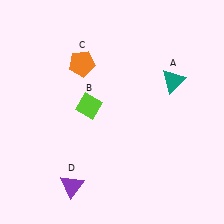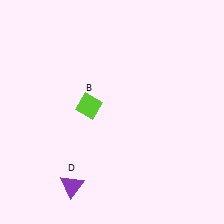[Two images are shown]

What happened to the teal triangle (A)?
The teal triangle (A) was removed in Image 2. It was in the top-right area of Image 1.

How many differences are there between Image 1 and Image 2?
There are 2 differences between the two images.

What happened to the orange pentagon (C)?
The orange pentagon (C) was removed in Image 2. It was in the top-left area of Image 1.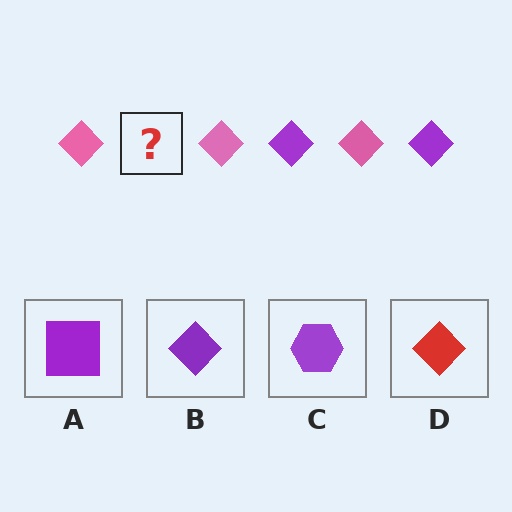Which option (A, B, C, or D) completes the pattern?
B.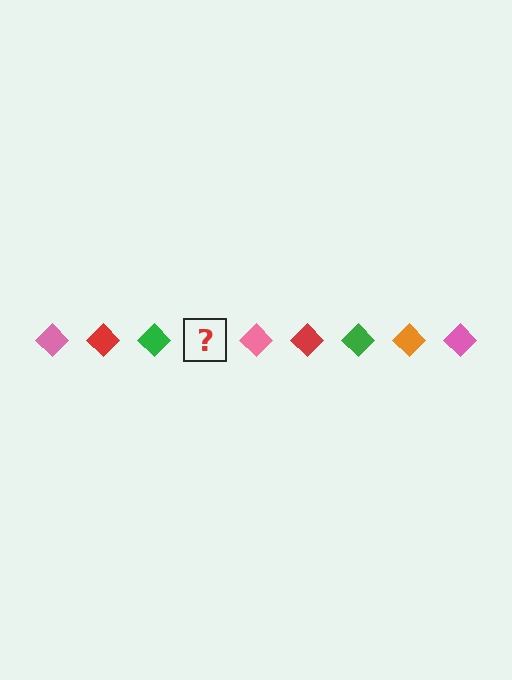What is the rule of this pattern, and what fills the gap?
The rule is that the pattern cycles through pink, red, green, orange diamonds. The gap should be filled with an orange diamond.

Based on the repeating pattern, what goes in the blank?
The blank should be an orange diamond.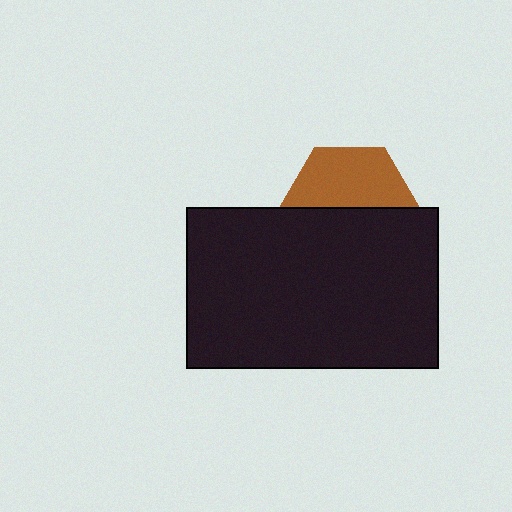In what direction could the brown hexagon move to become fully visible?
The brown hexagon could move up. That would shift it out from behind the black rectangle entirely.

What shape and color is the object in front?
The object in front is a black rectangle.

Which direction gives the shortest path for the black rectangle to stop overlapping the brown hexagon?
Moving down gives the shortest separation.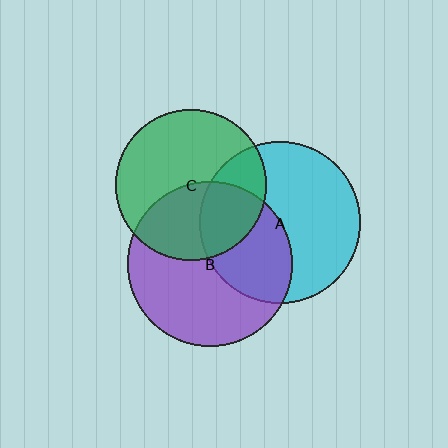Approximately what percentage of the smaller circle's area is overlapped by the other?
Approximately 30%.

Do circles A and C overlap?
Yes.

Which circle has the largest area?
Circle B (purple).